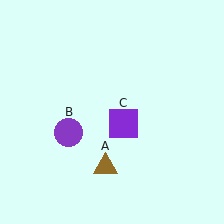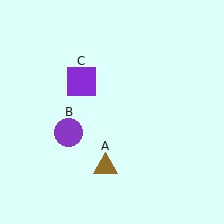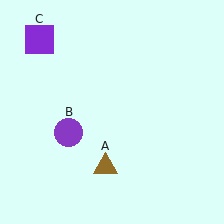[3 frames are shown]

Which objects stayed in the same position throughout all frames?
Brown triangle (object A) and purple circle (object B) remained stationary.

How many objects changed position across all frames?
1 object changed position: purple square (object C).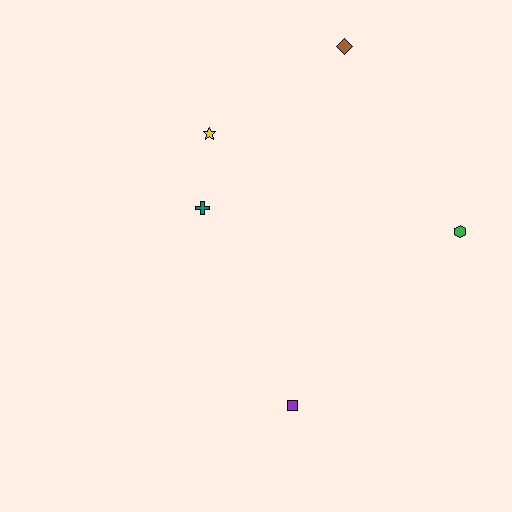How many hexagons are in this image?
There is 1 hexagon.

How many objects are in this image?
There are 5 objects.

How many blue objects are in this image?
There are no blue objects.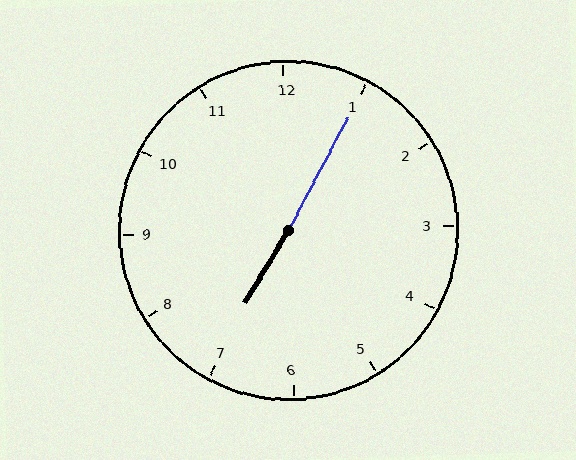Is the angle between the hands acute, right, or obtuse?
It is obtuse.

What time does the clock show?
7:05.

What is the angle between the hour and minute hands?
Approximately 178 degrees.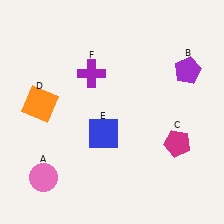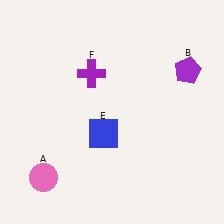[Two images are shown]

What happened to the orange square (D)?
The orange square (D) was removed in Image 2. It was in the top-left area of Image 1.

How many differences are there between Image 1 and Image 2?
There are 2 differences between the two images.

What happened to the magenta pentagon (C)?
The magenta pentagon (C) was removed in Image 2. It was in the bottom-right area of Image 1.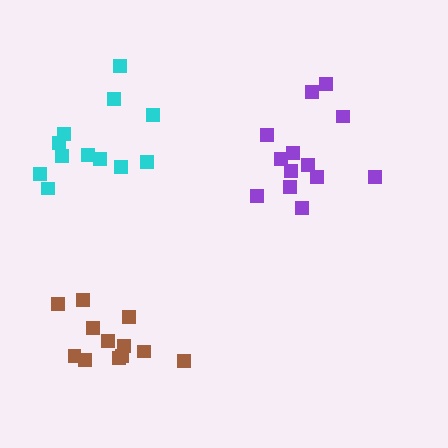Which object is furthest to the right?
The purple cluster is rightmost.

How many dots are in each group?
Group 1: 13 dots, Group 2: 12 dots, Group 3: 12 dots (37 total).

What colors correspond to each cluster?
The clusters are colored: purple, cyan, brown.